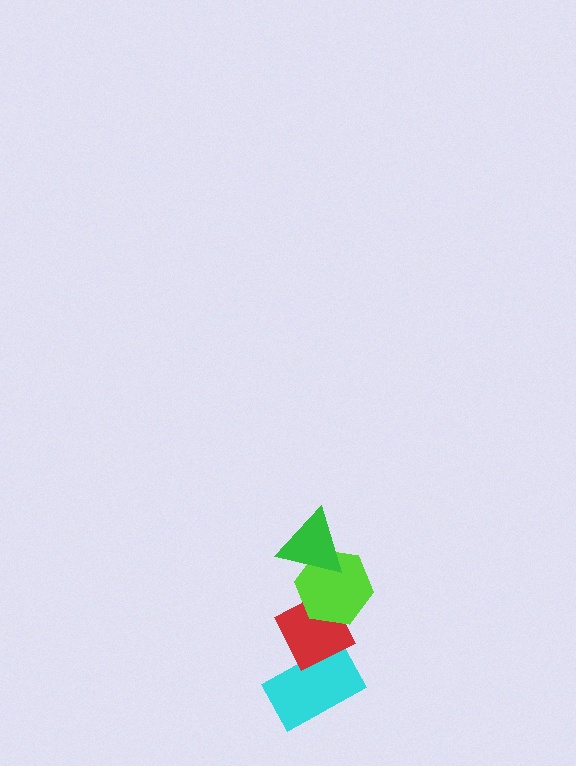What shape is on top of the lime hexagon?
The green triangle is on top of the lime hexagon.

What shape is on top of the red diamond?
The lime hexagon is on top of the red diamond.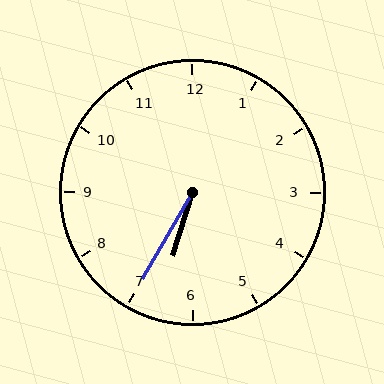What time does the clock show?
6:35.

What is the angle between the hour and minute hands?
Approximately 12 degrees.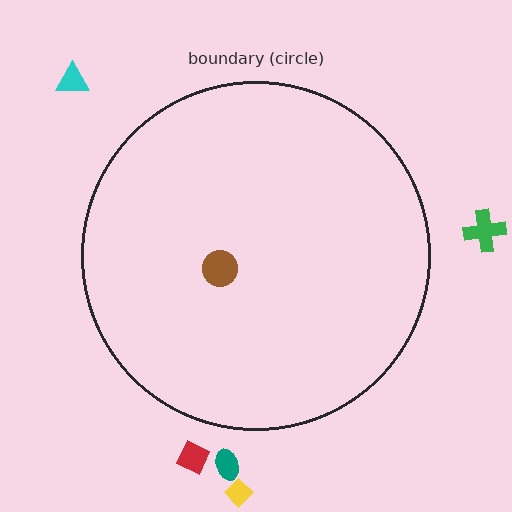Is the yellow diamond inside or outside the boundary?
Outside.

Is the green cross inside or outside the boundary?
Outside.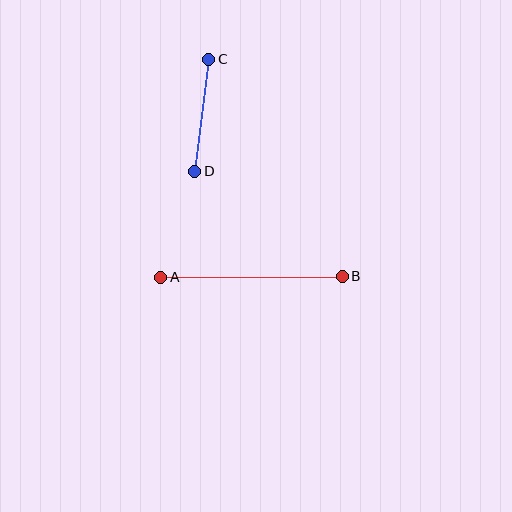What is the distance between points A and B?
The distance is approximately 182 pixels.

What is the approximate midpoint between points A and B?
The midpoint is at approximately (251, 277) pixels.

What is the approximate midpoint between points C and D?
The midpoint is at approximately (202, 115) pixels.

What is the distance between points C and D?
The distance is approximately 113 pixels.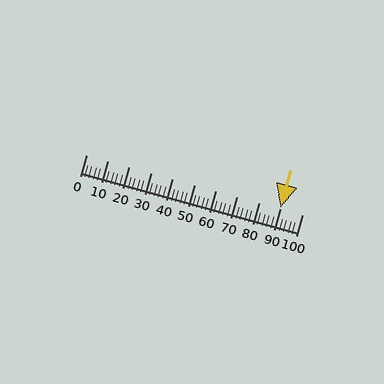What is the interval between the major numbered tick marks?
The major tick marks are spaced 10 units apart.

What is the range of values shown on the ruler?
The ruler shows values from 0 to 100.